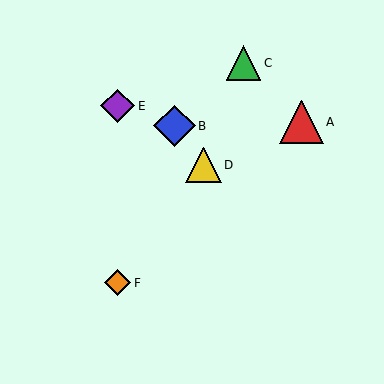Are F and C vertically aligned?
No, F is at x≈118 and C is at x≈243.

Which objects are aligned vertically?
Objects E, F are aligned vertically.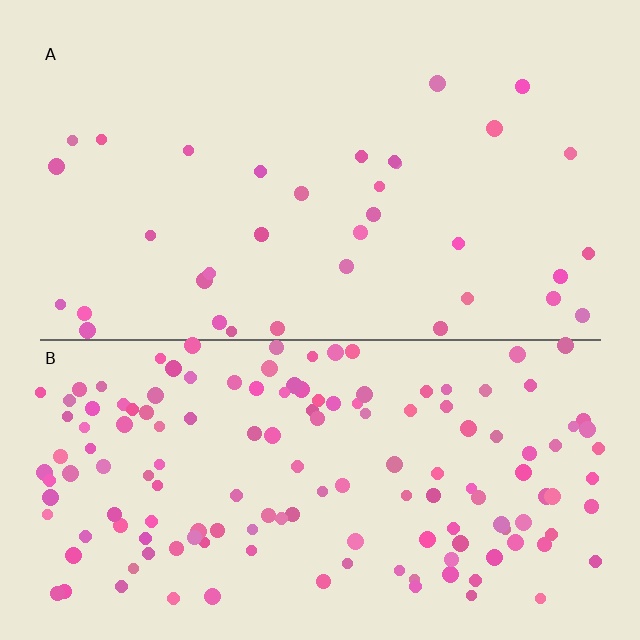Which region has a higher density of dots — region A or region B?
B (the bottom).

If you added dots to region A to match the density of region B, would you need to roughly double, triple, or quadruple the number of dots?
Approximately quadruple.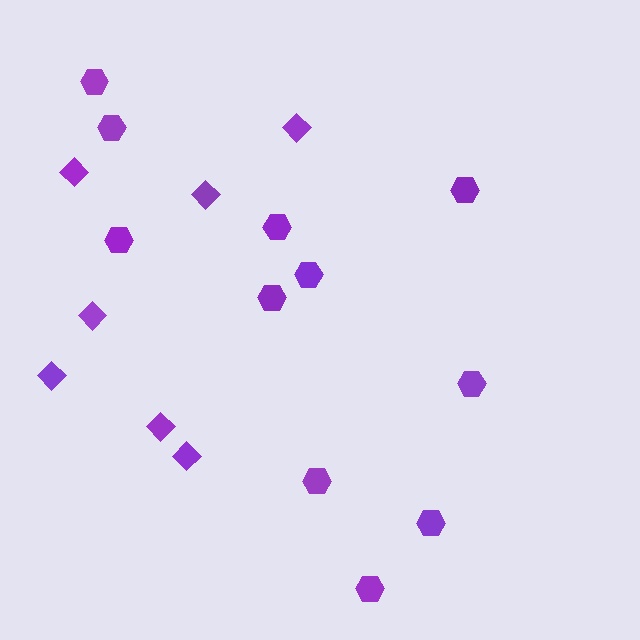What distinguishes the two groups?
There are 2 groups: one group of diamonds (7) and one group of hexagons (11).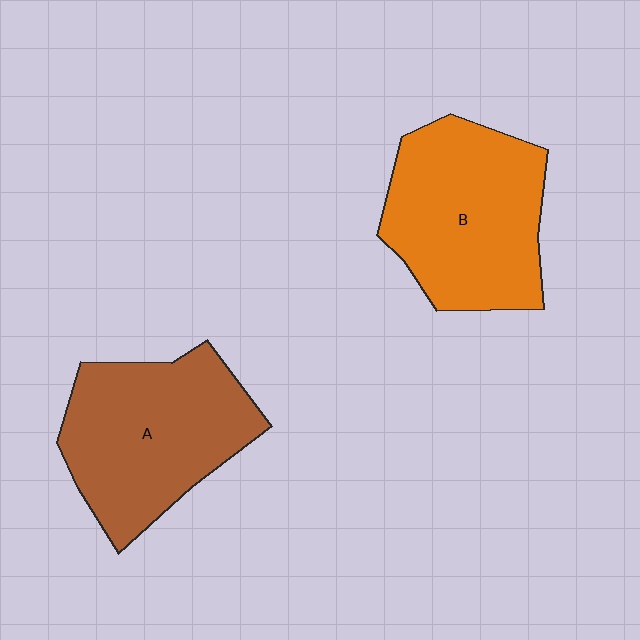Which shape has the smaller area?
Shape A (brown).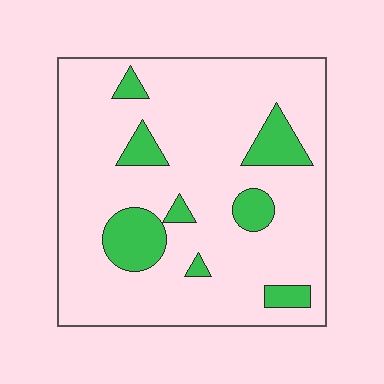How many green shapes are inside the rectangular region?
8.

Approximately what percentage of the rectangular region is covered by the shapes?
Approximately 15%.